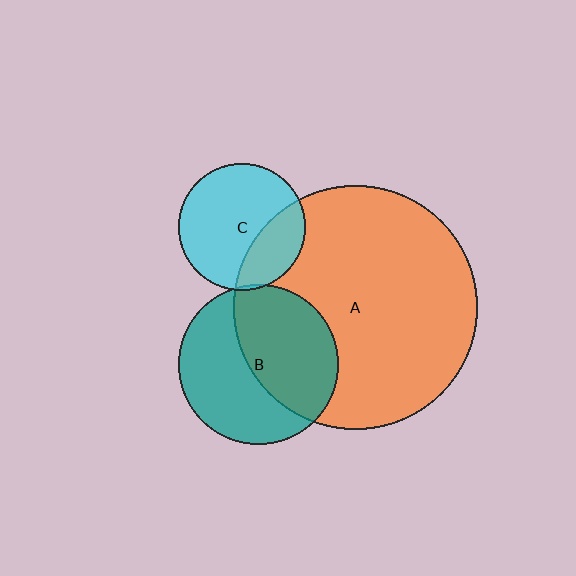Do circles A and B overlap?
Yes.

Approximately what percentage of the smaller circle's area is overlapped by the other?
Approximately 50%.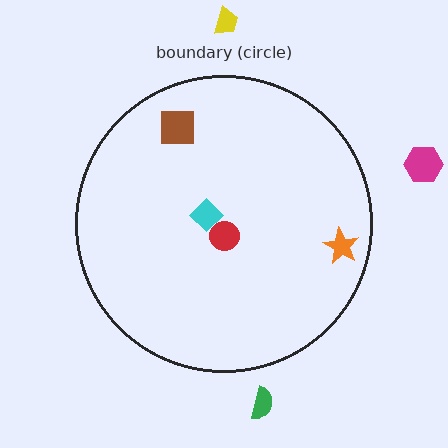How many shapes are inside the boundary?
4 inside, 3 outside.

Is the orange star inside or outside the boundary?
Inside.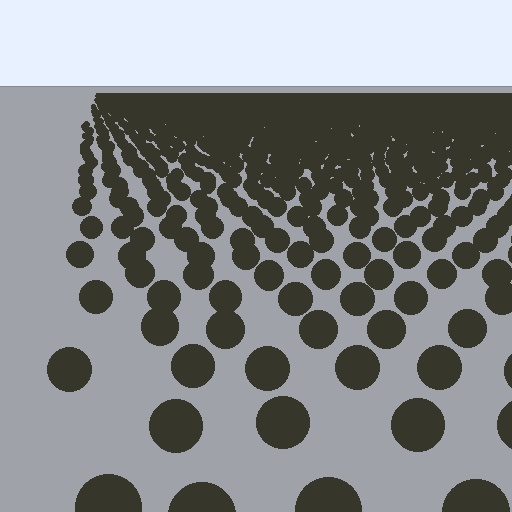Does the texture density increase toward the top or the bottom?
Density increases toward the top.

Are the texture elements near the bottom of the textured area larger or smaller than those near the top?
Larger. Near the bottom, elements are closer to the viewer and appear at a bigger on-screen size.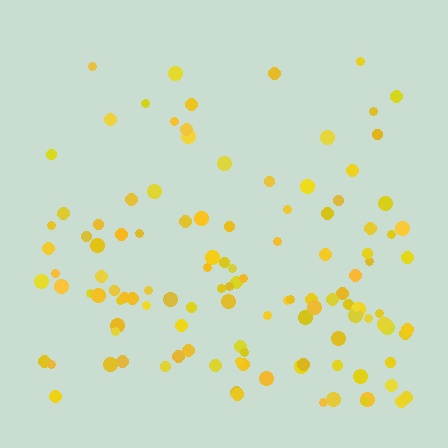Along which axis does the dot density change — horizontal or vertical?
Vertical.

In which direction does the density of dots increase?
From top to bottom, with the bottom side densest.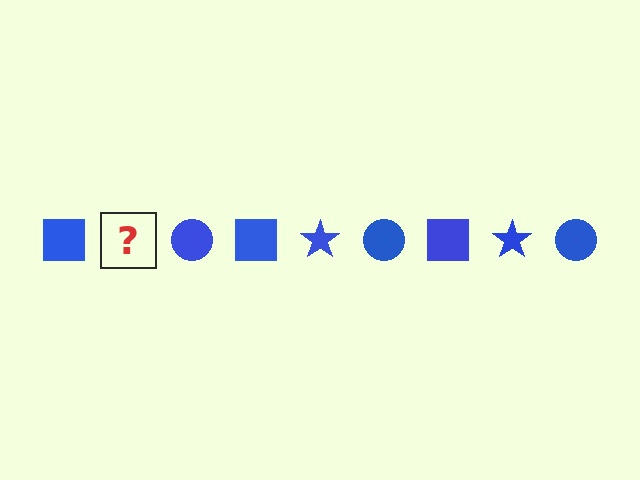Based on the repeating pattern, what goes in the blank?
The blank should be a blue star.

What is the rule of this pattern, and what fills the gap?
The rule is that the pattern cycles through square, star, circle shapes in blue. The gap should be filled with a blue star.